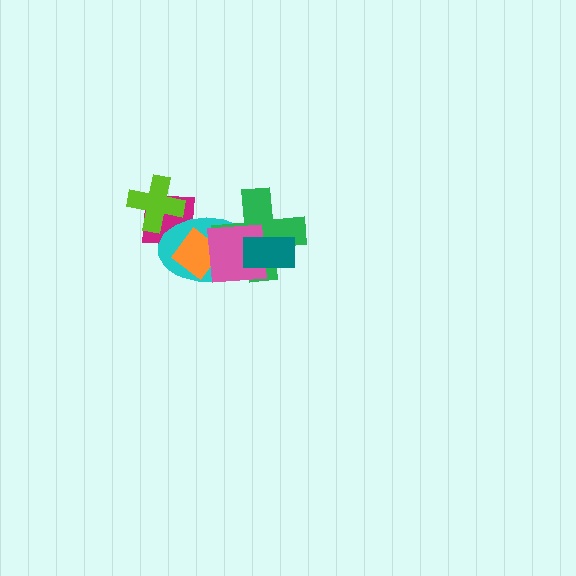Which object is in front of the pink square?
The teal rectangle is in front of the pink square.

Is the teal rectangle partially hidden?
No, no other shape covers it.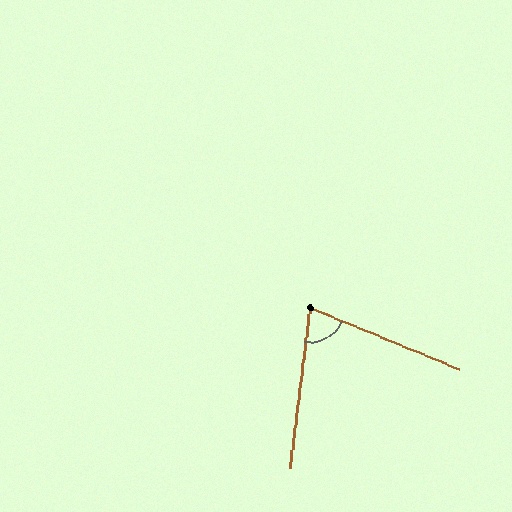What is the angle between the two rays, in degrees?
Approximately 75 degrees.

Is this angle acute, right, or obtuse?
It is acute.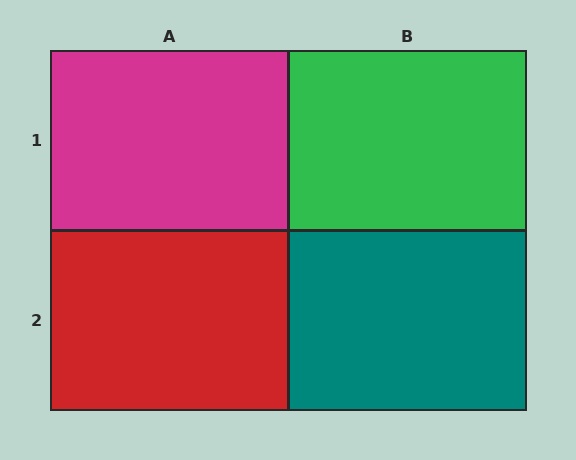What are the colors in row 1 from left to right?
Magenta, green.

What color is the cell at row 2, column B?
Teal.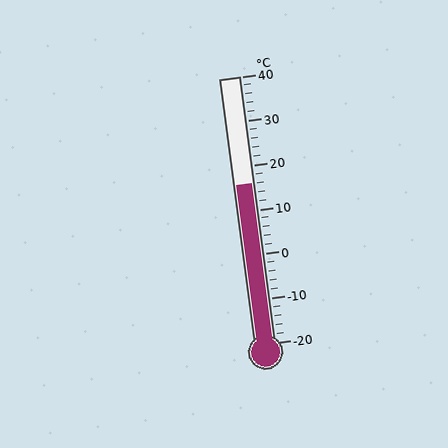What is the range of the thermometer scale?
The thermometer scale ranges from -20°C to 40°C.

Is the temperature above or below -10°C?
The temperature is above -10°C.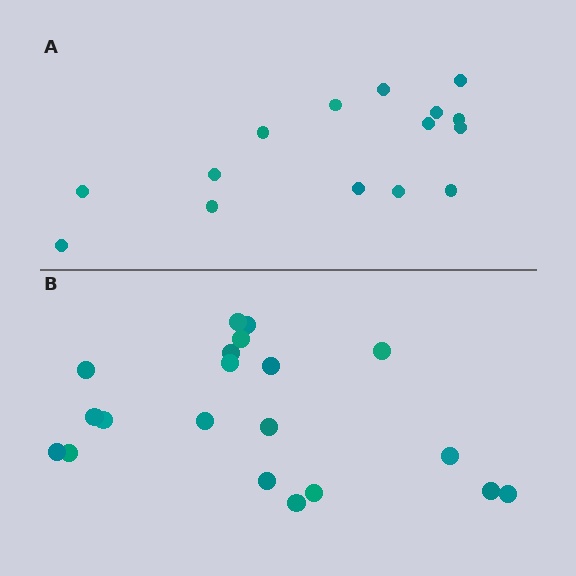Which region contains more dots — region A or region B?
Region B (the bottom region) has more dots.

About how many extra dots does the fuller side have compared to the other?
Region B has about 5 more dots than region A.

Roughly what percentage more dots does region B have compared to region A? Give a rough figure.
About 35% more.